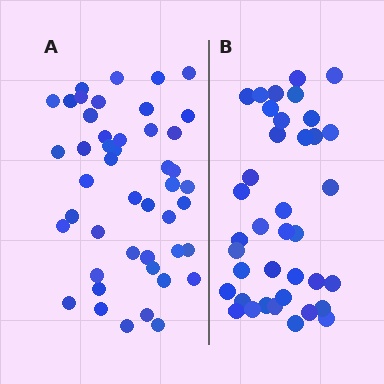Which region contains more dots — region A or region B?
Region A (the left region) has more dots.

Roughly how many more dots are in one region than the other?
Region A has roughly 8 or so more dots than region B.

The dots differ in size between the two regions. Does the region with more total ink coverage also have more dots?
No. Region B has more total ink coverage because its dots are larger, but region A actually contains more individual dots. Total area can be misleading — the number of items is what matters here.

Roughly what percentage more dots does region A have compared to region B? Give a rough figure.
About 20% more.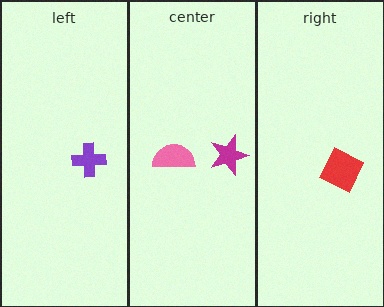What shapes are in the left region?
The purple cross.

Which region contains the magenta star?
The center region.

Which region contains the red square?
The right region.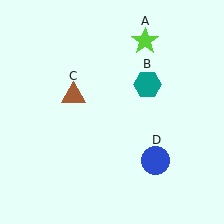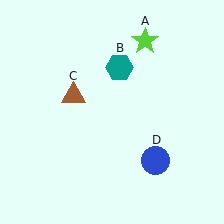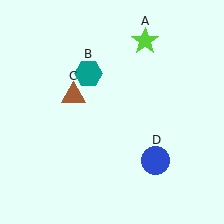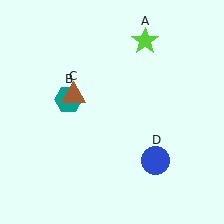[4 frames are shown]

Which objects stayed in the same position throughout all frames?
Lime star (object A) and brown triangle (object C) and blue circle (object D) remained stationary.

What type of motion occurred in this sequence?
The teal hexagon (object B) rotated counterclockwise around the center of the scene.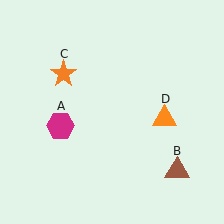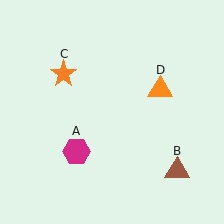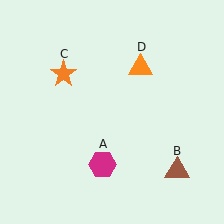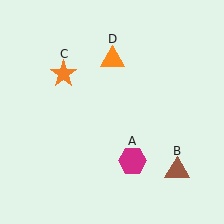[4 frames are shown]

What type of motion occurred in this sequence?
The magenta hexagon (object A), orange triangle (object D) rotated counterclockwise around the center of the scene.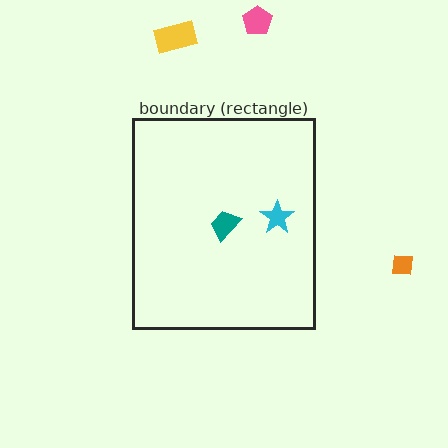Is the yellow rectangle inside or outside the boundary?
Outside.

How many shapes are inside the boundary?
2 inside, 3 outside.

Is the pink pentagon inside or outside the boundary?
Outside.